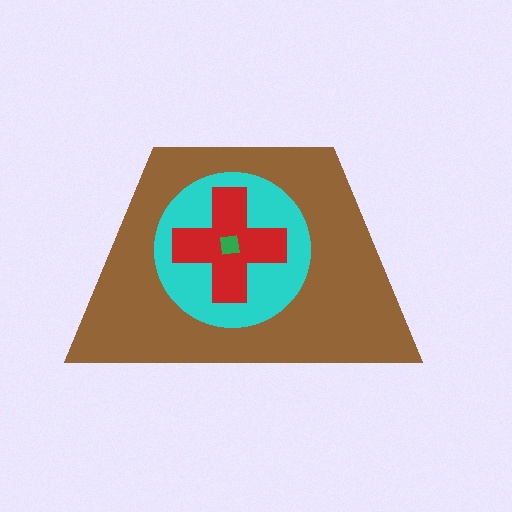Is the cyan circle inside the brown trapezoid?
Yes.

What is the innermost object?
The green square.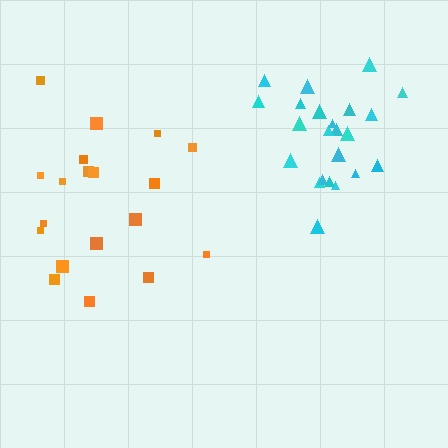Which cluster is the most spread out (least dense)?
Orange.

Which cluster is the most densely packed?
Cyan.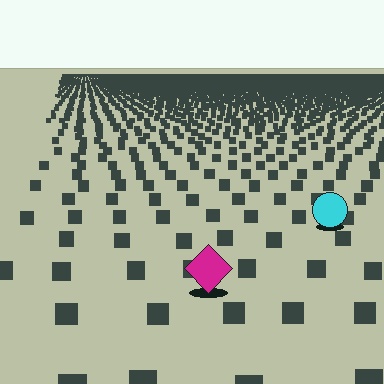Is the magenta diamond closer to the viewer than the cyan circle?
Yes. The magenta diamond is closer — you can tell from the texture gradient: the ground texture is coarser near it.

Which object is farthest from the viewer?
The cyan circle is farthest from the viewer. It appears smaller and the ground texture around it is denser.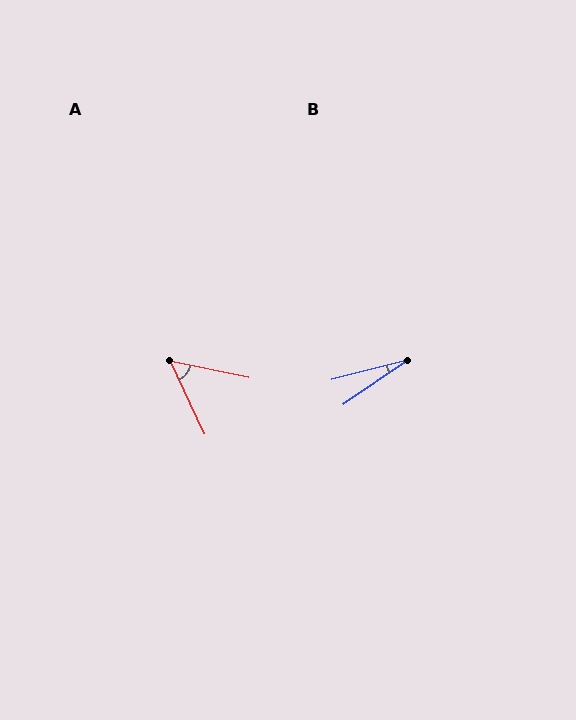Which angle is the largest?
A, at approximately 53 degrees.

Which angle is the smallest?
B, at approximately 20 degrees.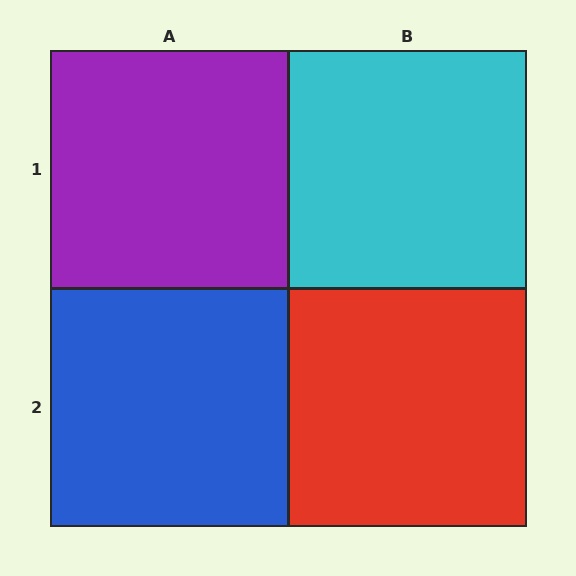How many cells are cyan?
1 cell is cyan.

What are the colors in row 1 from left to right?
Purple, cyan.